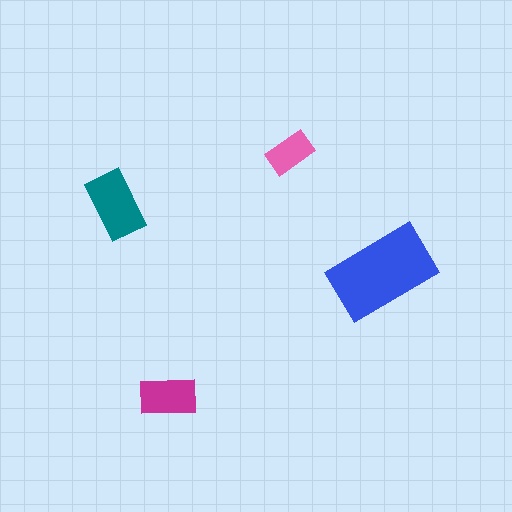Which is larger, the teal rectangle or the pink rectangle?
The teal one.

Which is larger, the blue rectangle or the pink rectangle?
The blue one.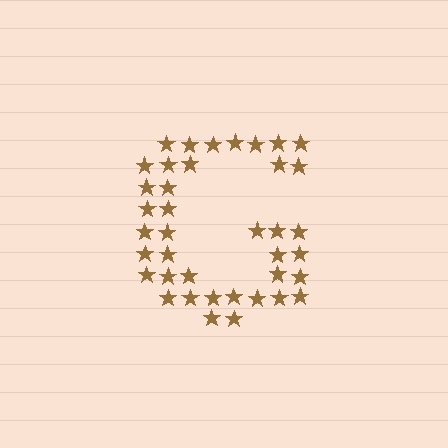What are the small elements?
The small elements are stars.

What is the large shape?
The large shape is the letter G.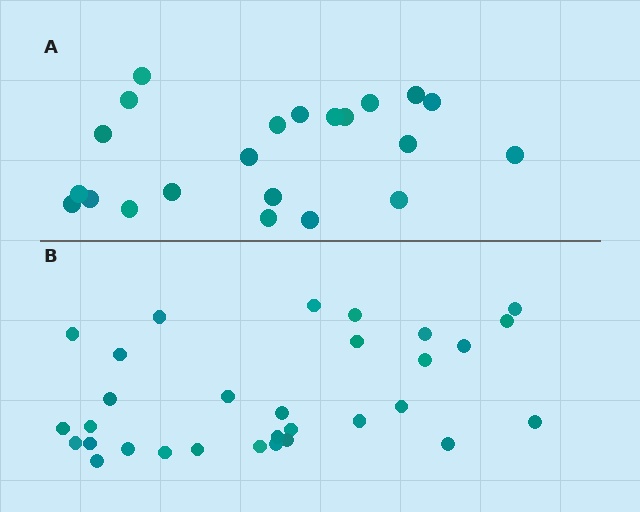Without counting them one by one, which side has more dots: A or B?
Region B (the bottom region) has more dots.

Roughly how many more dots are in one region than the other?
Region B has roughly 8 or so more dots than region A.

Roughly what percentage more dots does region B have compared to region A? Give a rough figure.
About 40% more.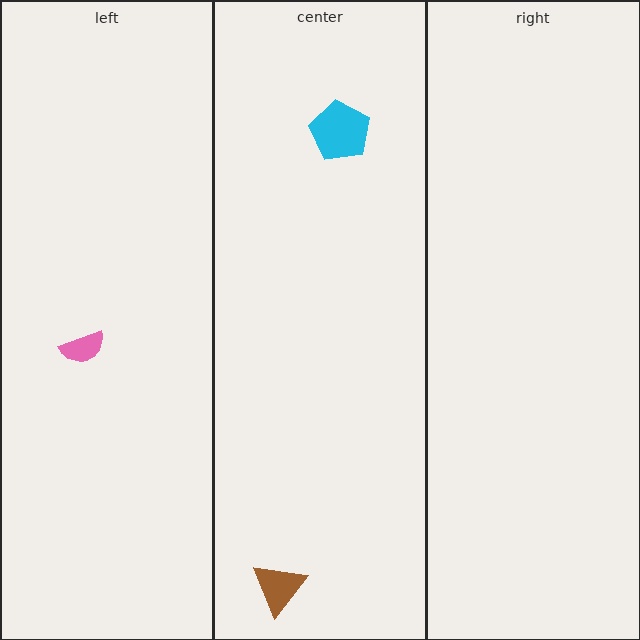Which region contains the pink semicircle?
The left region.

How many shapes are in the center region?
2.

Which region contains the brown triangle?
The center region.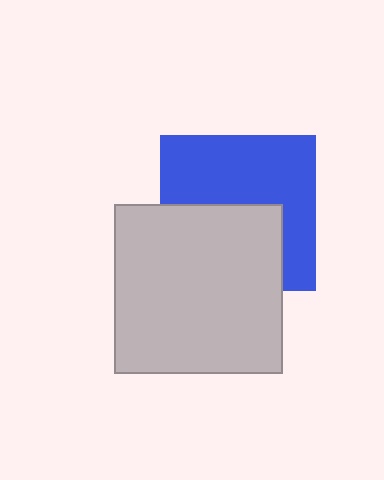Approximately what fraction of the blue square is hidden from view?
Roughly 45% of the blue square is hidden behind the light gray square.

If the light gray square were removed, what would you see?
You would see the complete blue square.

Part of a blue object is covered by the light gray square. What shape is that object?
It is a square.